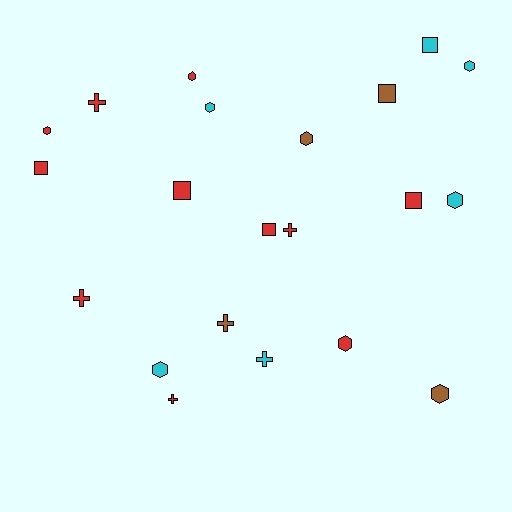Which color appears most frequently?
Red, with 11 objects.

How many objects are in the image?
There are 21 objects.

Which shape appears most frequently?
Hexagon, with 9 objects.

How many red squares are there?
There are 4 red squares.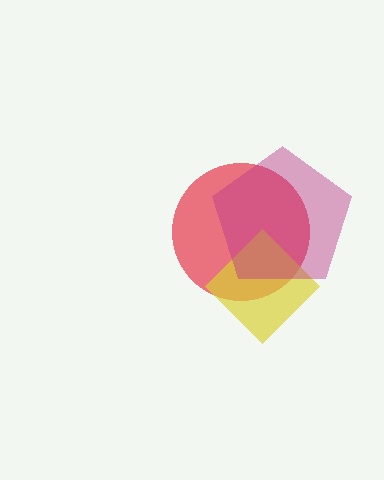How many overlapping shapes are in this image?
There are 3 overlapping shapes in the image.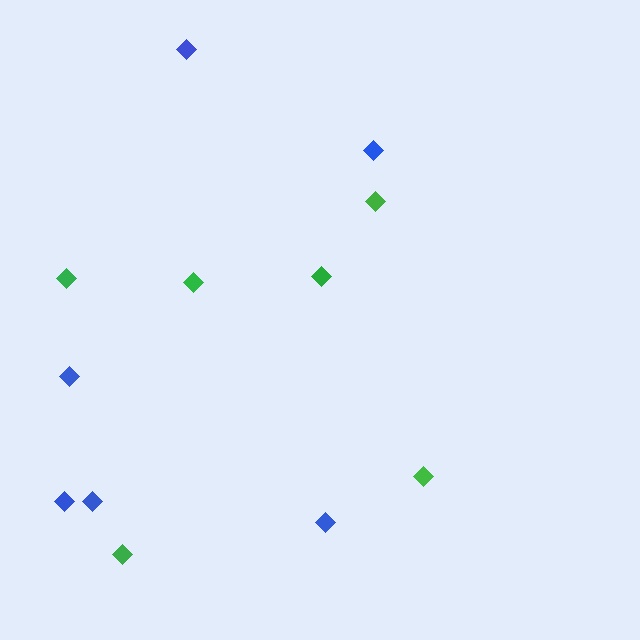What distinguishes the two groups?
There are 2 groups: one group of green diamonds (6) and one group of blue diamonds (6).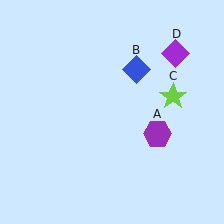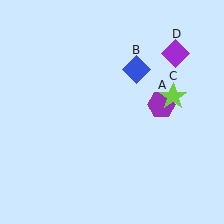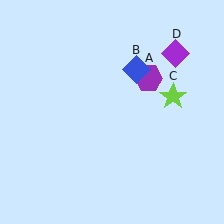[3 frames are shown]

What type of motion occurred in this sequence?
The purple hexagon (object A) rotated counterclockwise around the center of the scene.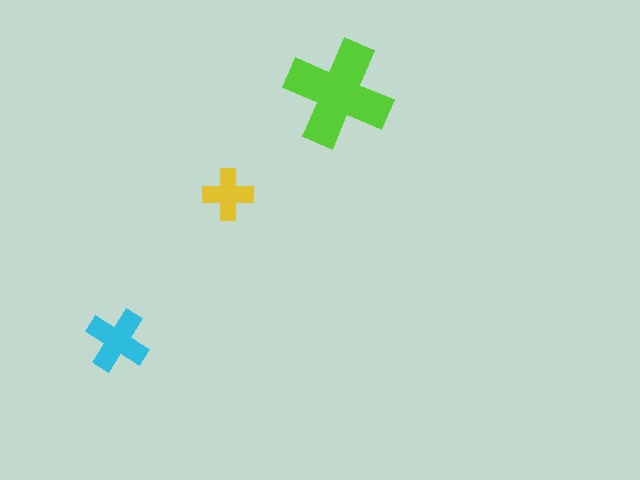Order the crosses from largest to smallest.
the lime one, the cyan one, the yellow one.